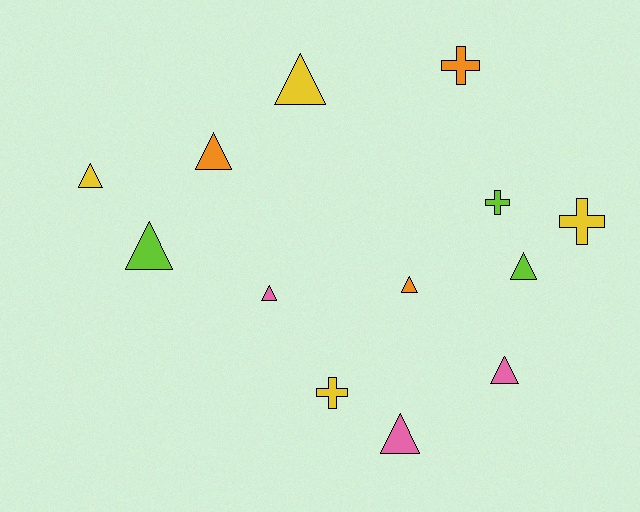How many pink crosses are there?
There are no pink crosses.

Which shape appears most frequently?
Triangle, with 9 objects.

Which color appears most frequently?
Yellow, with 4 objects.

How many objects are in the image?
There are 13 objects.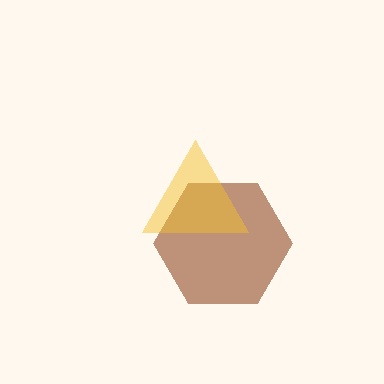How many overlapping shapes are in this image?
There are 2 overlapping shapes in the image.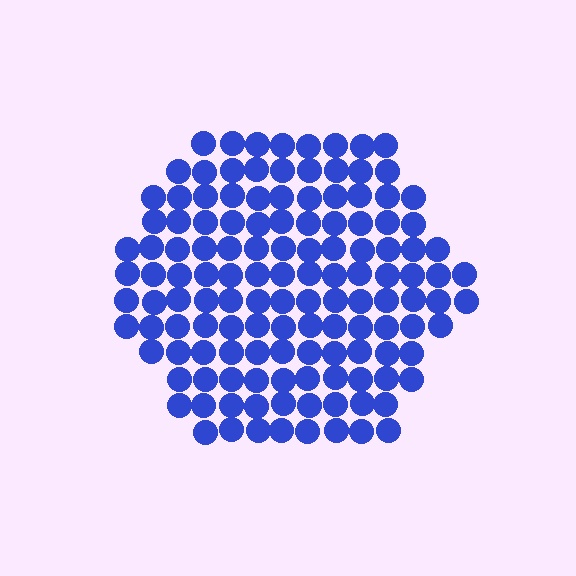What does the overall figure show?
The overall figure shows a hexagon.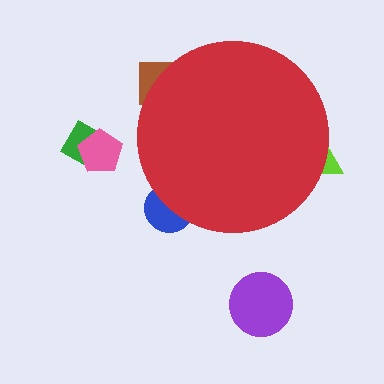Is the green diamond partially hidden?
No, the green diamond is fully visible.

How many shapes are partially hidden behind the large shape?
3 shapes are partially hidden.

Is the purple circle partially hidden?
No, the purple circle is fully visible.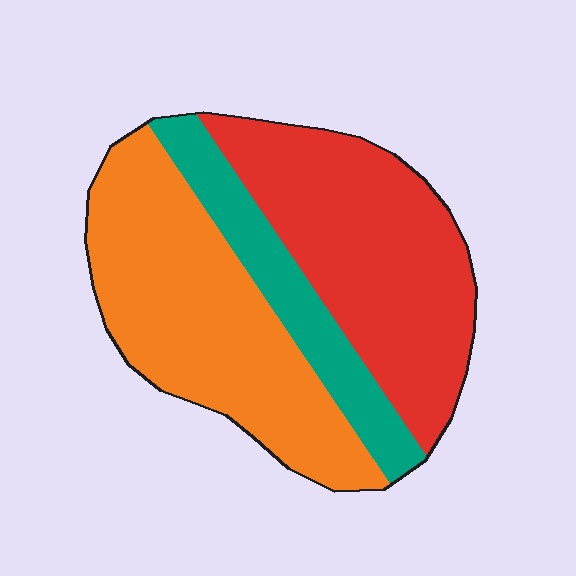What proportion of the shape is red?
Red covers 40% of the shape.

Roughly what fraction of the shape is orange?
Orange takes up about two fifths (2/5) of the shape.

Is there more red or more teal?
Red.